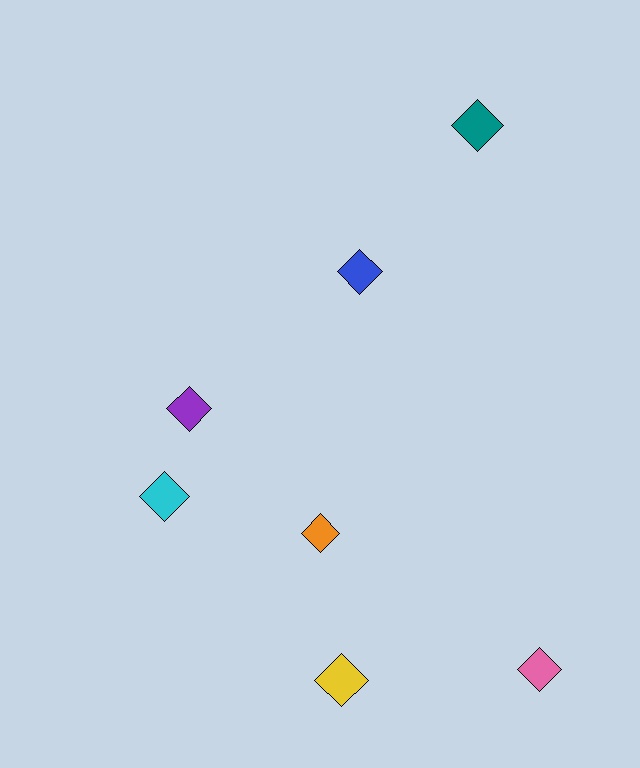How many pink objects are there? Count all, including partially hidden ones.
There is 1 pink object.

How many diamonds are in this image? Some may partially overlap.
There are 7 diamonds.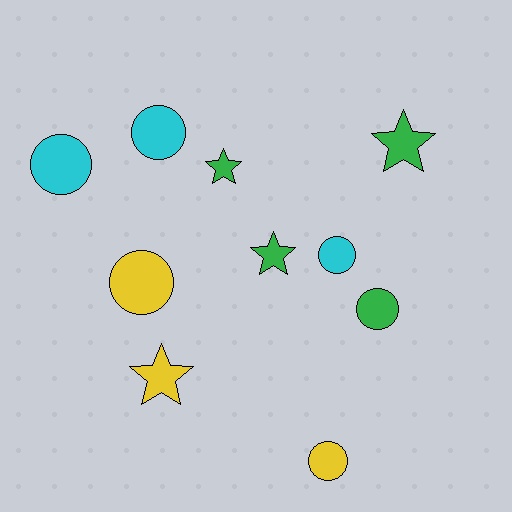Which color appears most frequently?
Green, with 4 objects.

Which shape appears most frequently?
Circle, with 6 objects.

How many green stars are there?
There are 3 green stars.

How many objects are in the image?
There are 10 objects.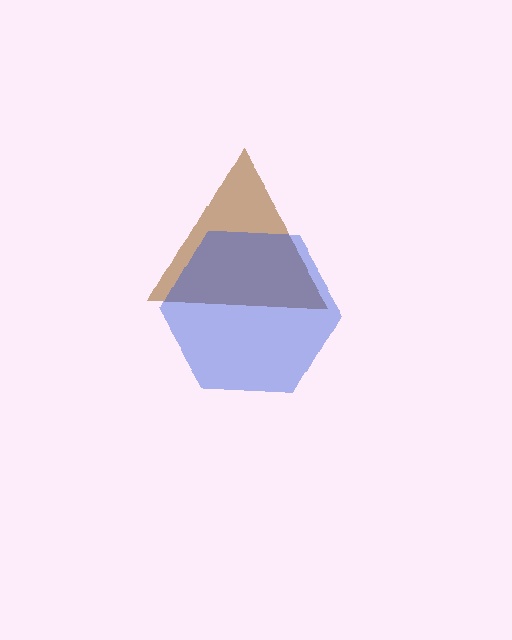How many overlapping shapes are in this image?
There are 2 overlapping shapes in the image.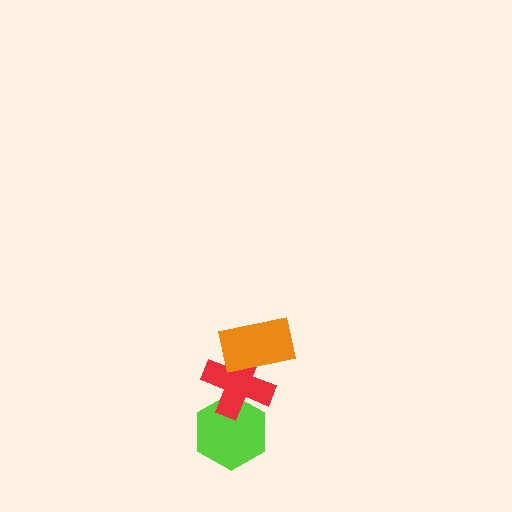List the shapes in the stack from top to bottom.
From top to bottom: the orange rectangle, the red cross, the lime hexagon.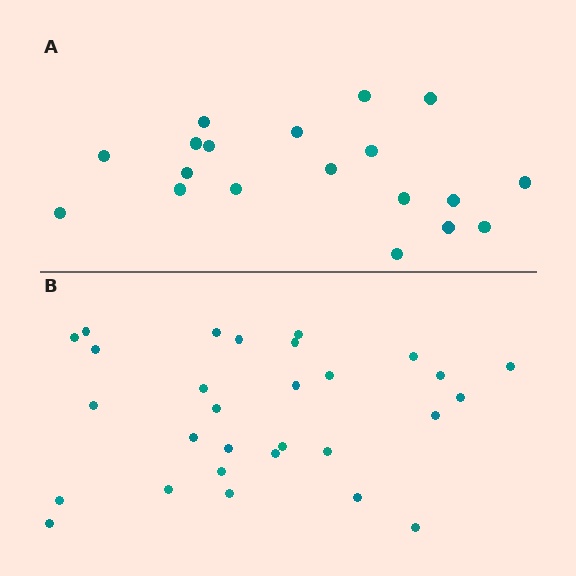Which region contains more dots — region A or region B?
Region B (the bottom region) has more dots.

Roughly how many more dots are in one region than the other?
Region B has roughly 10 or so more dots than region A.